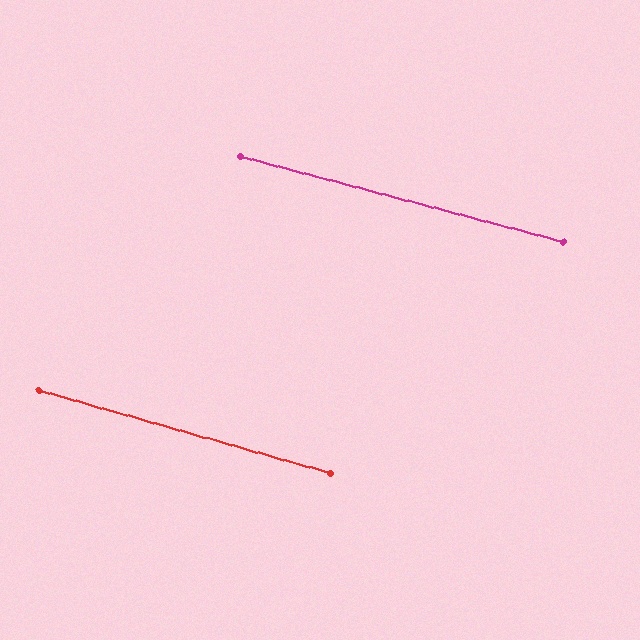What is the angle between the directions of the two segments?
Approximately 1 degree.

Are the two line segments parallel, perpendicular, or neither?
Parallel — their directions differ by only 1.1°.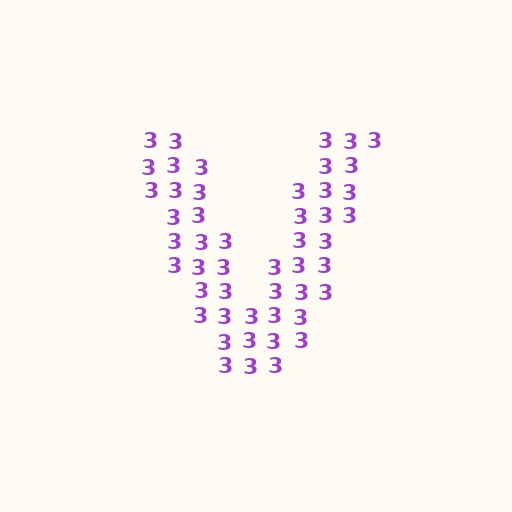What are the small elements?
The small elements are digit 3's.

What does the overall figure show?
The overall figure shows the letter V.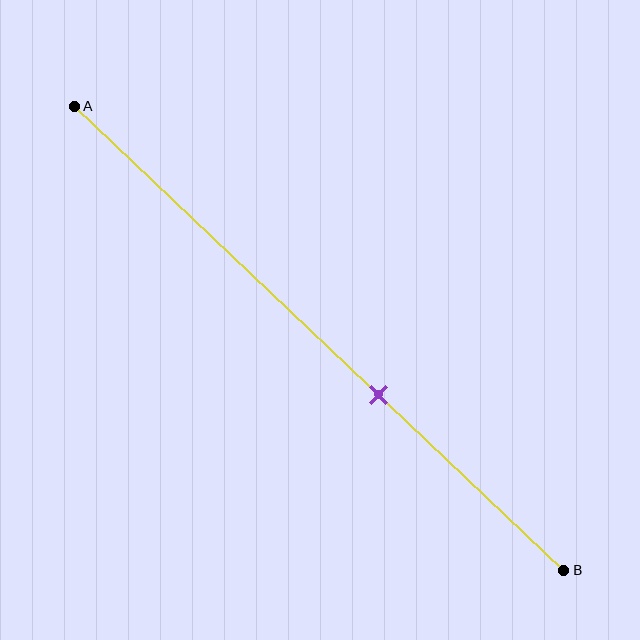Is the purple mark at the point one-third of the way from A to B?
No, the mark is at about 60% from A, not at the 33% one-third point.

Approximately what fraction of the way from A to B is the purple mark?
The purple mark is approximately 60% of the way from A to B.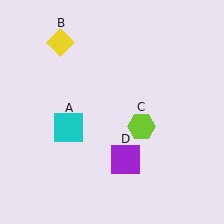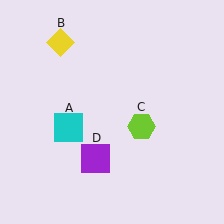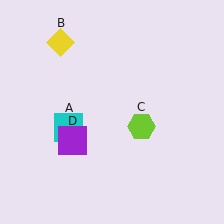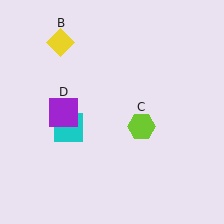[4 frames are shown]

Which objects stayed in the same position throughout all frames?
Cyan square (object A) and yellow diamond (object B) and lime hexagon (object C) remained stationary.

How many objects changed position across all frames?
1 object changed position: purple square (object D).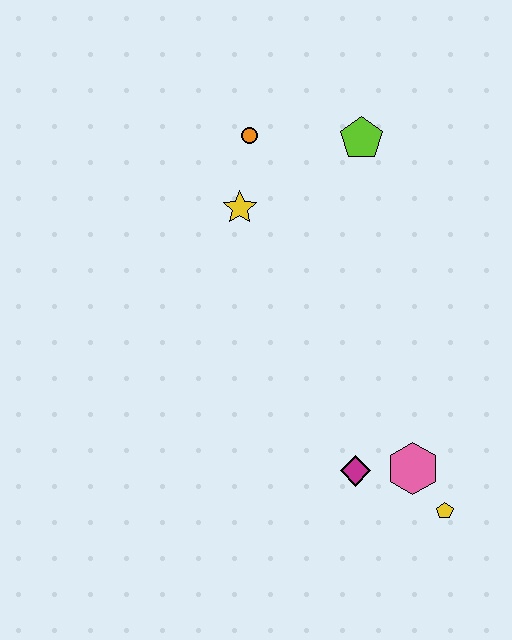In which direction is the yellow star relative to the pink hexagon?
The yellow star is above the pink hexagon.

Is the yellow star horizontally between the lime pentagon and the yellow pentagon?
No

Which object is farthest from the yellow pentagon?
The orange circle is farthest from the yellow pentagon.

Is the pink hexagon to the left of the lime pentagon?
No